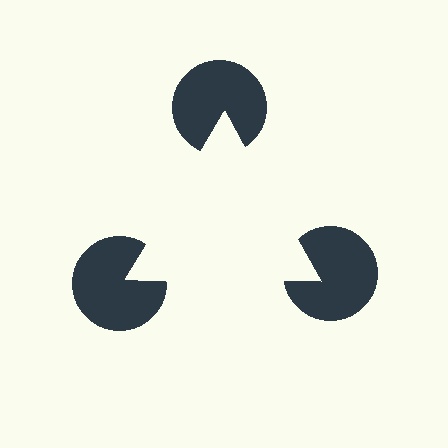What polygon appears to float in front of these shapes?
An illusory triangle — its edges are inferred from the aligned wedge cuts in the pac-man discs, not physically drawn.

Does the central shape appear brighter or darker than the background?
It typically appears slightly brighter than the background, even though no actual brightness change is drawn.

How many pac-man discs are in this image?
There are 3 — one at each vertex of the illusory triangle.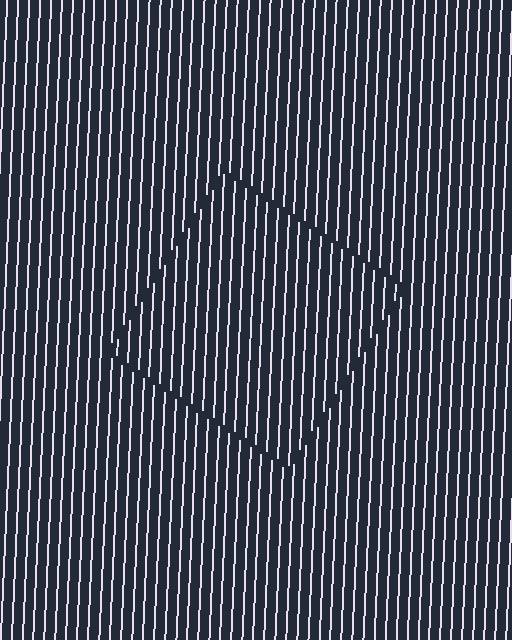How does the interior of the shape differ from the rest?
The interior of the shape contains the same grating, shifted by half a period — the contour is defined by the phase discontinuity where line-ends from the inner and outer gratings abut.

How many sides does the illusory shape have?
4 sides — the line-ends trace a square.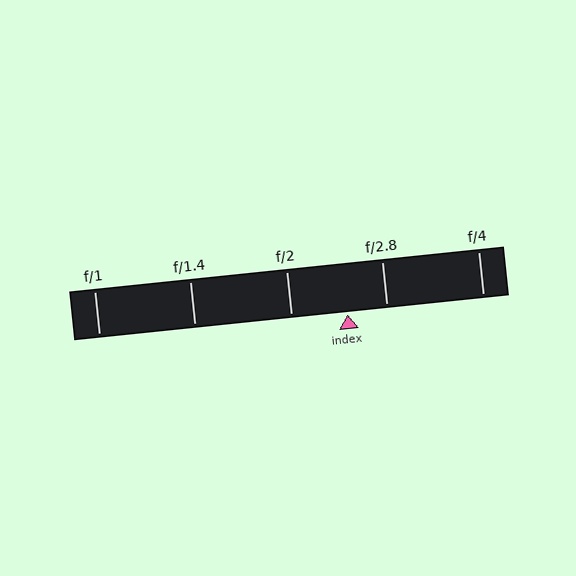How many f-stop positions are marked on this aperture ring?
There are 5 f-stop positions marked.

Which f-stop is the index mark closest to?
The index mark is closest to f/2.8.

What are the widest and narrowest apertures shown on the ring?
The widest aperture shown is f/1 and the narrowest is f/4.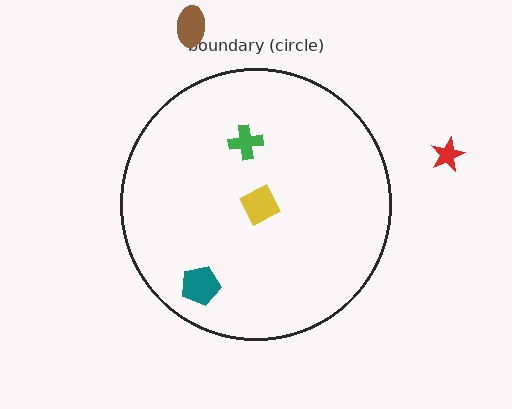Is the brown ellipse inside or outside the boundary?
Outside.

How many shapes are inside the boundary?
3 inside, 2 outside.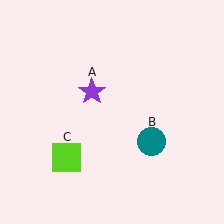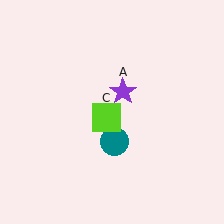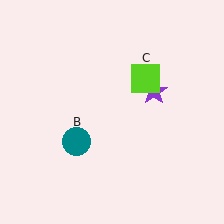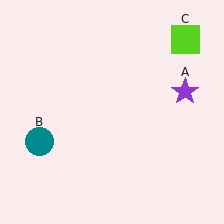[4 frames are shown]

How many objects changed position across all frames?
3 objects changed position: purple star (object A), teal circle (object B), lime square (object C).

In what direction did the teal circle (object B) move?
The teal circle (object B) moved left.